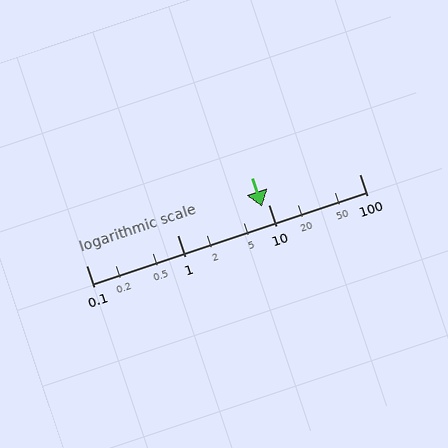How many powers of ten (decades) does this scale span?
The scale spans 3 decades, from 0.1 to 100.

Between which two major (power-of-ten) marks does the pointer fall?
The pointer is between 1 and 10.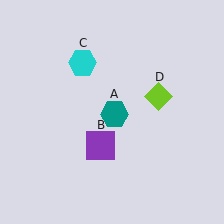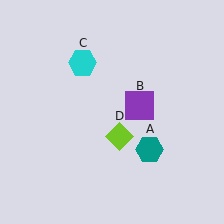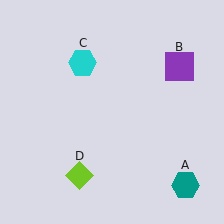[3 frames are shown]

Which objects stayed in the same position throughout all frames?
Cyan hexagon (object C) remained stationary.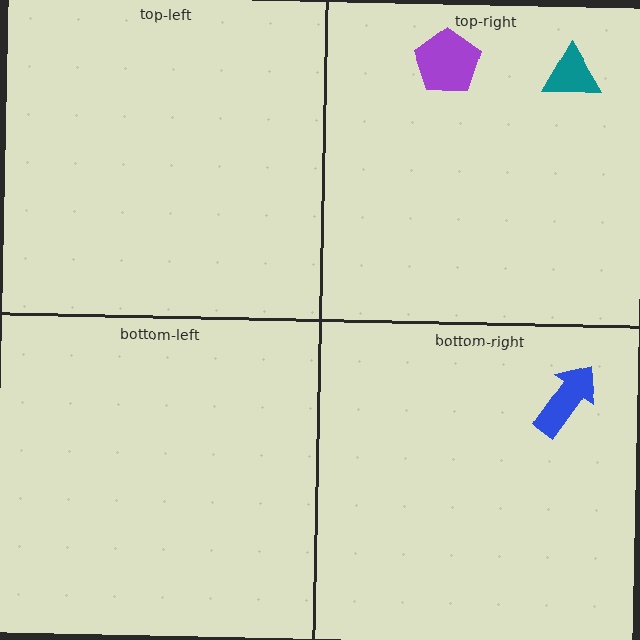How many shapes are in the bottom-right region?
1.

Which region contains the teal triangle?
The top-right region.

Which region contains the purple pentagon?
The top-right region.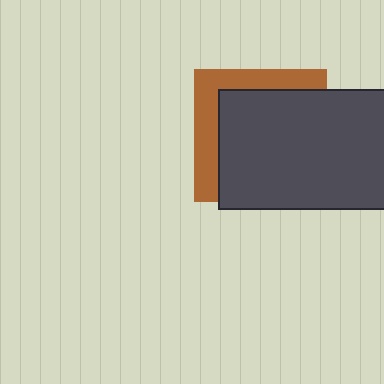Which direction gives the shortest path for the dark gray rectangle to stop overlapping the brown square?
Moving toward the lower-right gives the shortest separation.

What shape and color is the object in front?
The object in front is a dark gray rectangle.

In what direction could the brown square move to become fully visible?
The brown square could move toward the upper-left. That would shift it out from behind the dark gray rectangle entirely.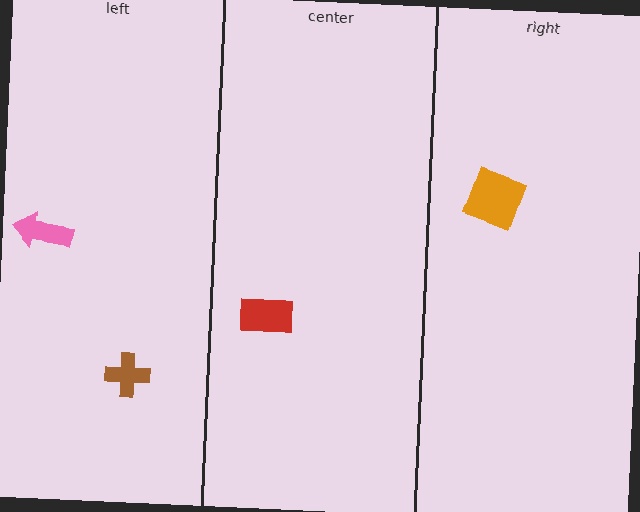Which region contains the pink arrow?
The left region.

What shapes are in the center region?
The red rectangle.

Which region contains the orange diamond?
The right region.